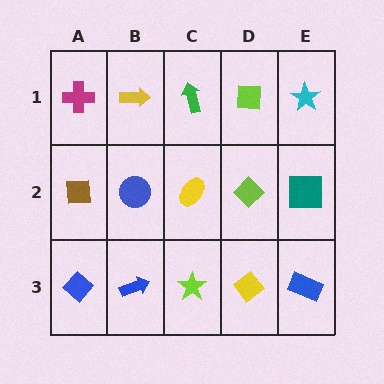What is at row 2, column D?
A lime diamond.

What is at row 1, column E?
A cyan star.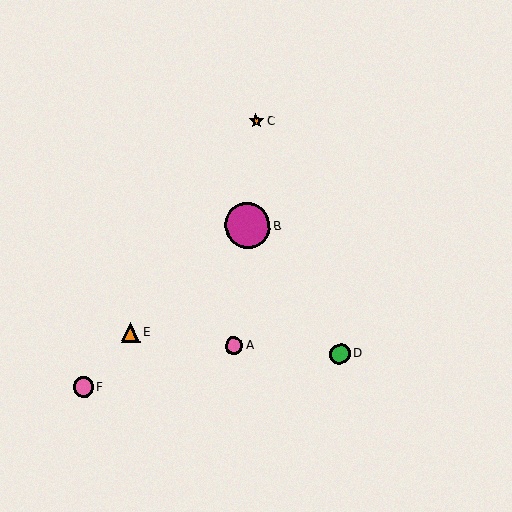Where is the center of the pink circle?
The center of the pink circle is at (234, 346).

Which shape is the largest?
The magenta circle (labeled B) is the largest.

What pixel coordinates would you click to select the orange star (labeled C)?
Click at (256, 121) to select the orange star C.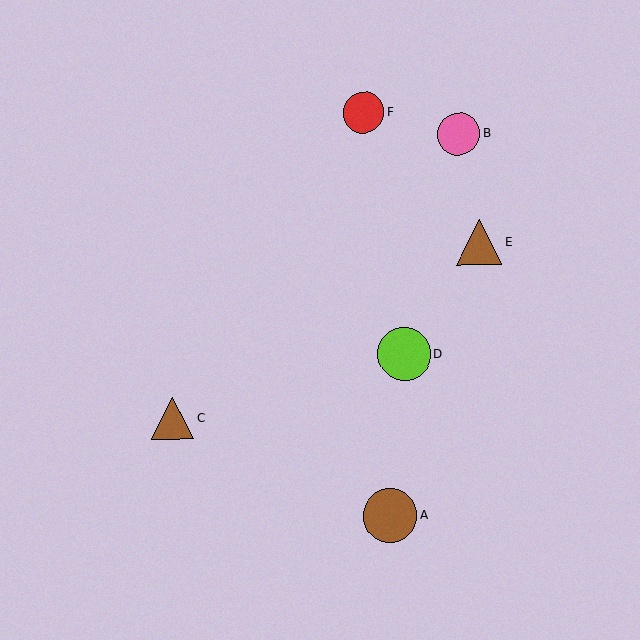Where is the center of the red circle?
The center of the red circle is at (363, 113).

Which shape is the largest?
The brown circle (labeled A) is the largest.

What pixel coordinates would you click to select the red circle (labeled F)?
Click at (363, 113) to select the red circle F.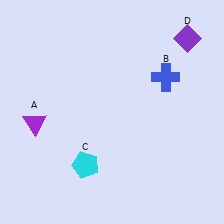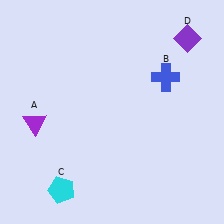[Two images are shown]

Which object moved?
The cyan pentagon (C) moved down.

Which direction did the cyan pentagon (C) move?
The cyan pentagon (C) moved down.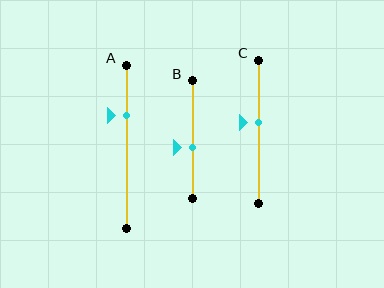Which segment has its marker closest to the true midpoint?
Segment C has its marker closest to the true midpoint.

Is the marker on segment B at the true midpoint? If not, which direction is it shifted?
No, the marker on segment B is shifted downward by about 6% of the segment length.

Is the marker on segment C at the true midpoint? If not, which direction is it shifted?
No, the marker on segment C is shifted upward by about 6% of the segment length.